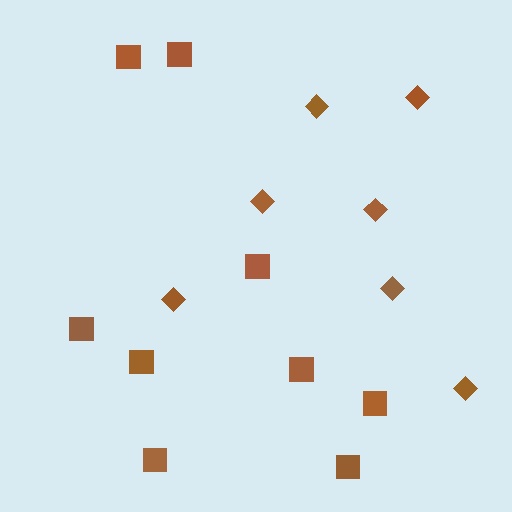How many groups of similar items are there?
There are 2 groups: one group of diamonds (7) and one group of squares (9).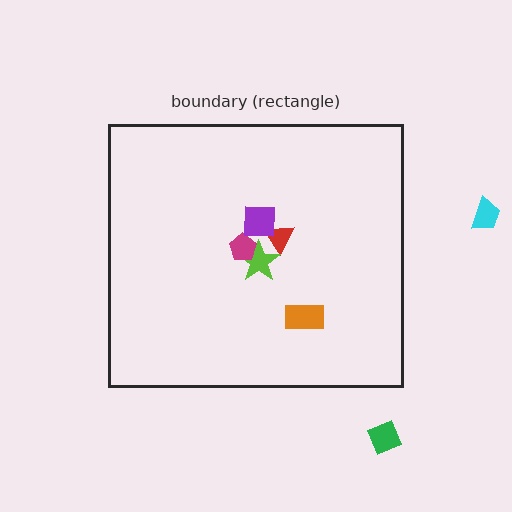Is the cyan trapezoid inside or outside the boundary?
Outside.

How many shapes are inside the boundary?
5 inside, 2 outside.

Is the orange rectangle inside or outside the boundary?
Inside.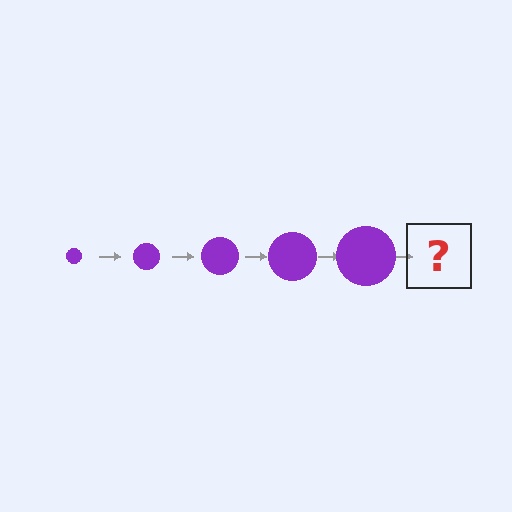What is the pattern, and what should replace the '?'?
The pattern is that the circle gets progressively larger each step. The '?' should be a purple circle, larger than the previous one.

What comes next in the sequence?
The next element should be a purple circle, larger than the previous one.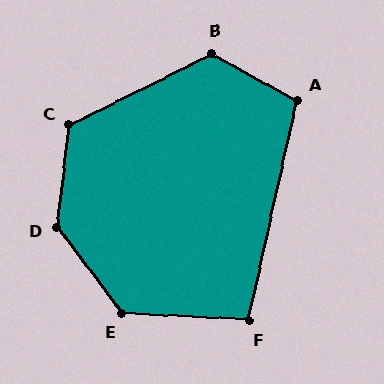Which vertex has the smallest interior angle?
F, at approximately 100 degrees.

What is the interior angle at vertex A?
Approximately 106 degrees (obtuse).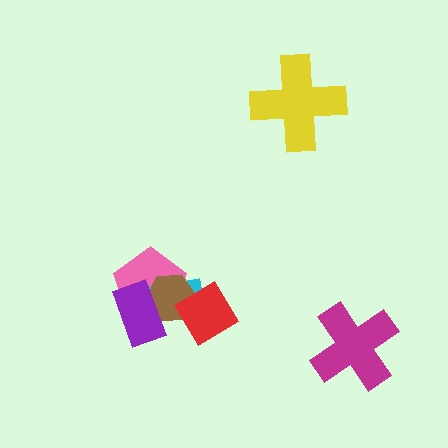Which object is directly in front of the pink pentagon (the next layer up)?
The cyan rectangle is directly in front of the pink pentagon.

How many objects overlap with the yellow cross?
0 objects overlap with the yellow cross.